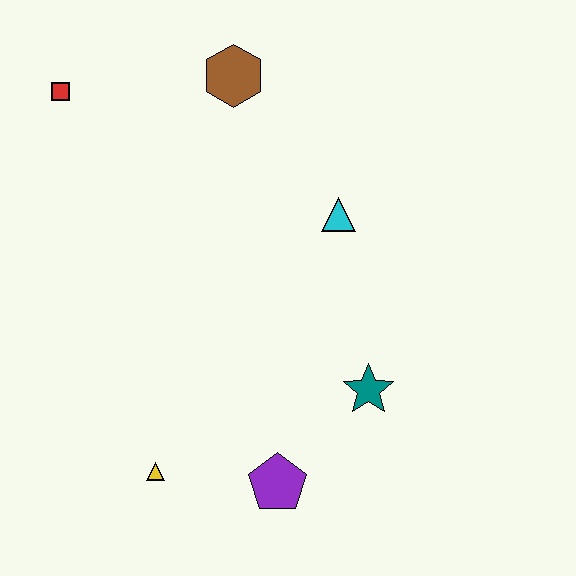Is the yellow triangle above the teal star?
No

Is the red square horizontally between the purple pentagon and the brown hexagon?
No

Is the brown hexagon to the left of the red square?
No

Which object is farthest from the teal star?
The red square is farthest from the teal star.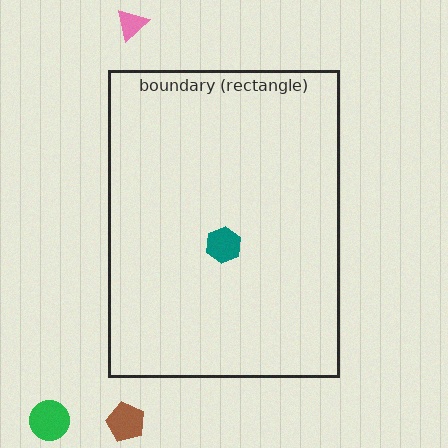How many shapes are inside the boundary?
1 inside, 3 outside.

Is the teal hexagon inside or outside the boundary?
Inside.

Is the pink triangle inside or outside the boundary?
Outside.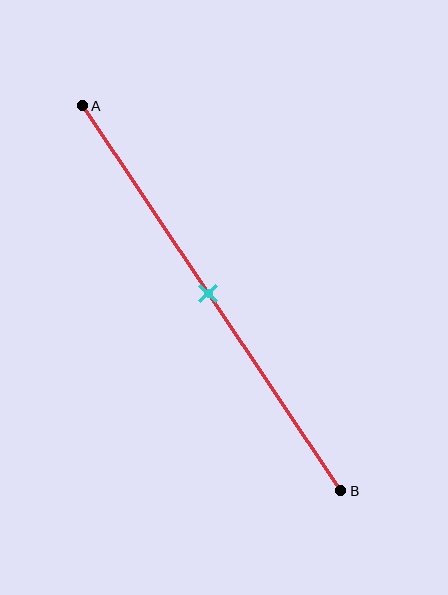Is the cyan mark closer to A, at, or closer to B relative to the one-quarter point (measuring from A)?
The cyan mark is closer to point B than the one-quarter point of segment AB.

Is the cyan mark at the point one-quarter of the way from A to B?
No, the mark is at about 50% from A, not at the 25% one-quarter point.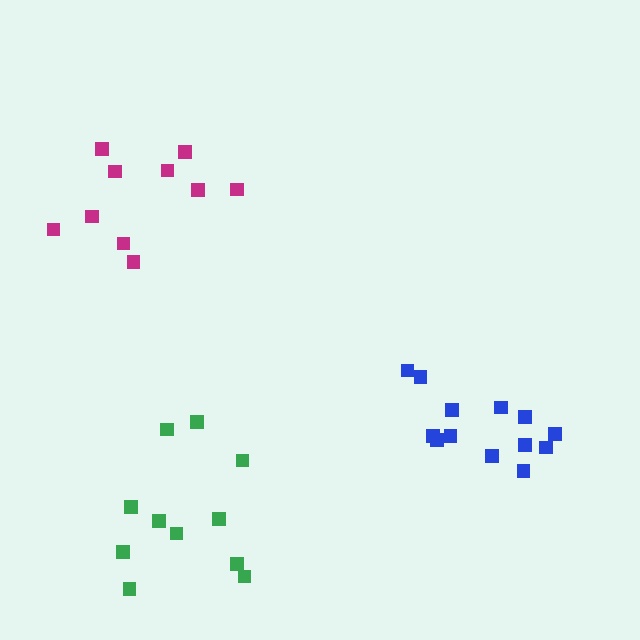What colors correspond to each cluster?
The clusters are colored: magenta, blue, green.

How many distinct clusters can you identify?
There are 3 distinct clusters.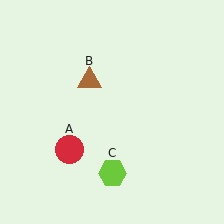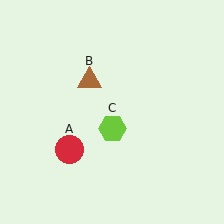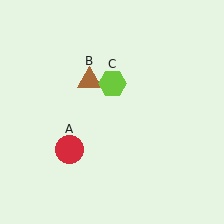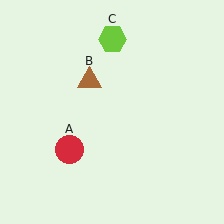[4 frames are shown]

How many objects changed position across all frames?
1 object changed position: lime hexagon (object C).